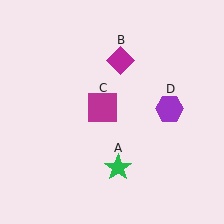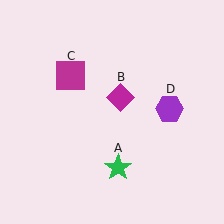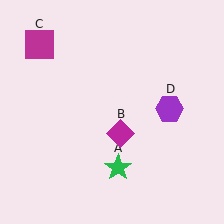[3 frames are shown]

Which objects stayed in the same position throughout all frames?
Green star (object A) and purple hexagon (object D) remained stationary.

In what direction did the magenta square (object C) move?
The magenta square (object C) moved up and to the left.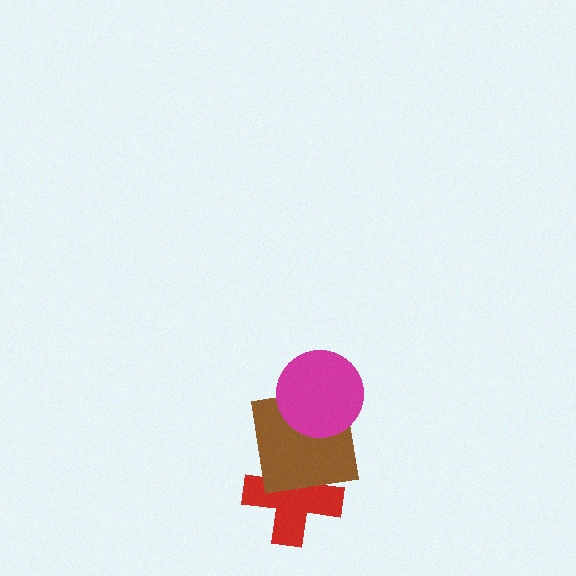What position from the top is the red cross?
The red cross is 3rd from the top.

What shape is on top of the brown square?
The magenta circle is on top of the brown square.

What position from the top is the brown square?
The brown square is 2nd from the top.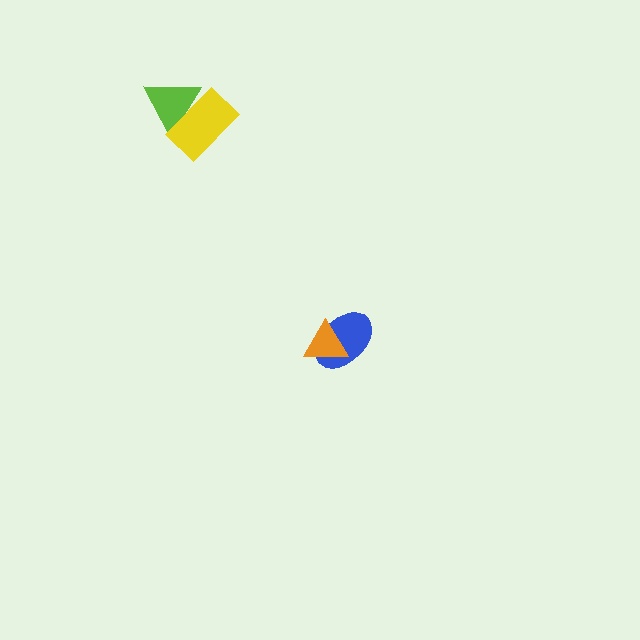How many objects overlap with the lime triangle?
1 object overlaps with the lime triangle.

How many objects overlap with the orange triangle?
1 object overlaps with the orange triangle.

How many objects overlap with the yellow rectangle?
1 object overlaps with the yellow rectangle.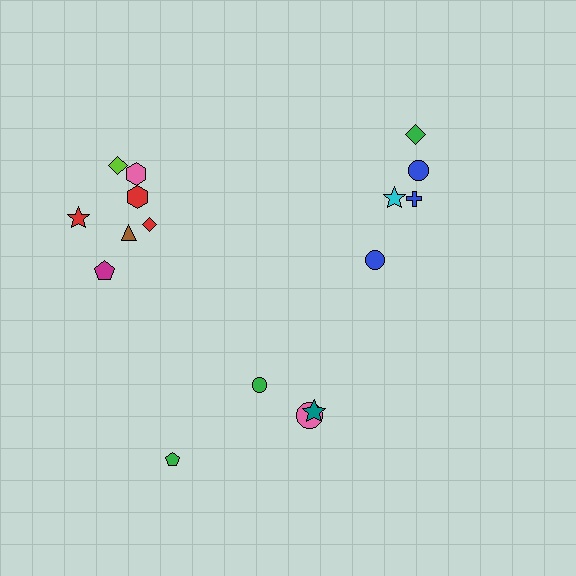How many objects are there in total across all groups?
There are 16 objects.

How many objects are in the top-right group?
There are 5 objects.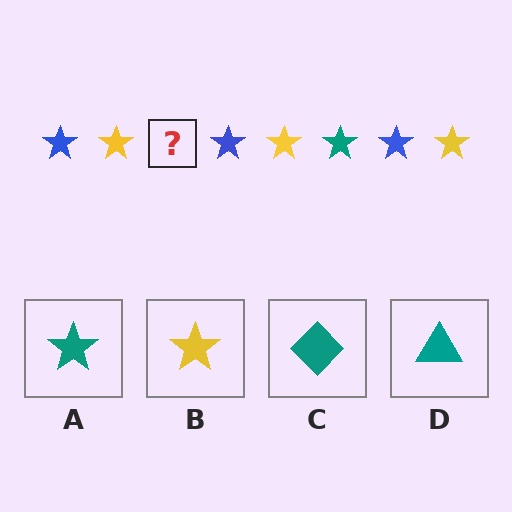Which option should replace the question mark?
Option A.